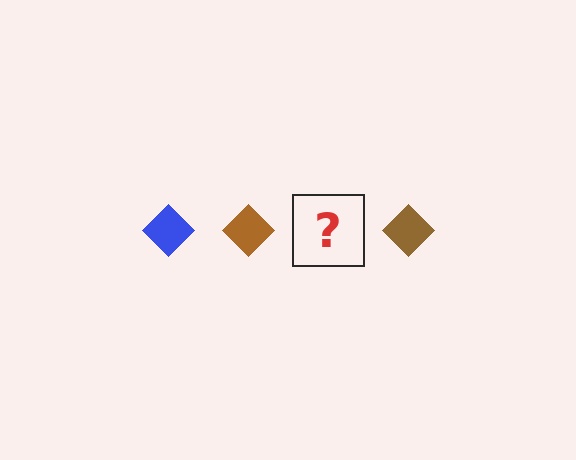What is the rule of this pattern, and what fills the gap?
The rule is that the pattern cycles through blue, brown diamonds. The gap should be filled with a blue diamond.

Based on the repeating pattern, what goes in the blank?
The blank should be a blue diamond.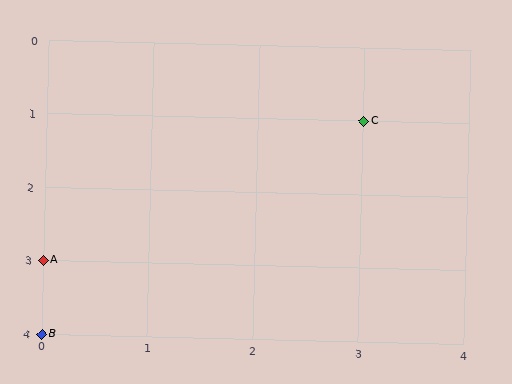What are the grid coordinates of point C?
Point C is at grid coordinates (3, 1).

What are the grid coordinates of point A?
Point A is at grid coordinates (0, 3).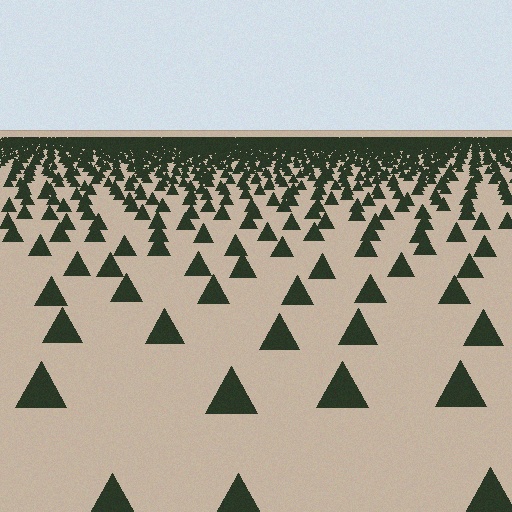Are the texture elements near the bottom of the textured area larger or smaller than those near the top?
Larger. Near the bottom, elements are closer to the viewer and appear at a bigger on-screen size.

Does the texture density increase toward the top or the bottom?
Density increases toward the top.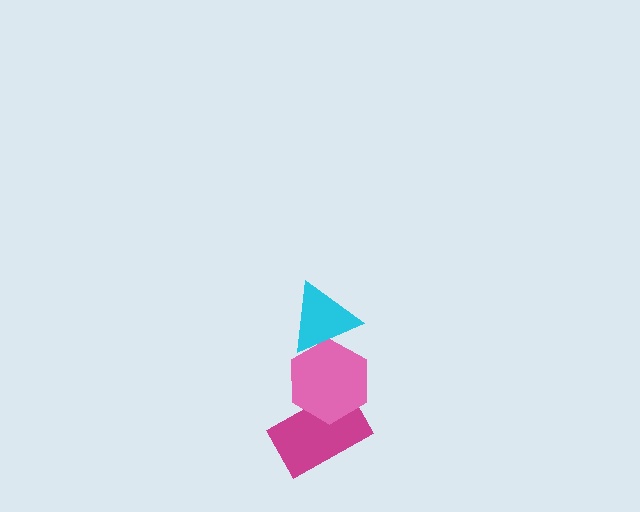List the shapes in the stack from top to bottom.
From top to bottom: the cyan triangle, the pink hexagon, the magenta rectangle.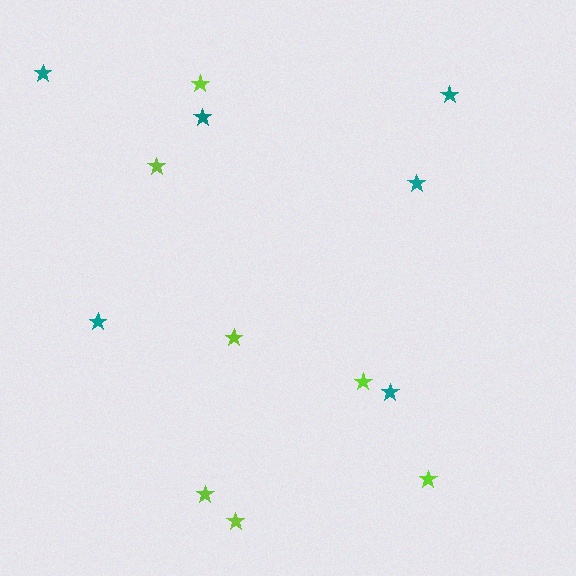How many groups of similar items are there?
There are 2 groups: one group of teal stars (6) and one group of lime stars (7).